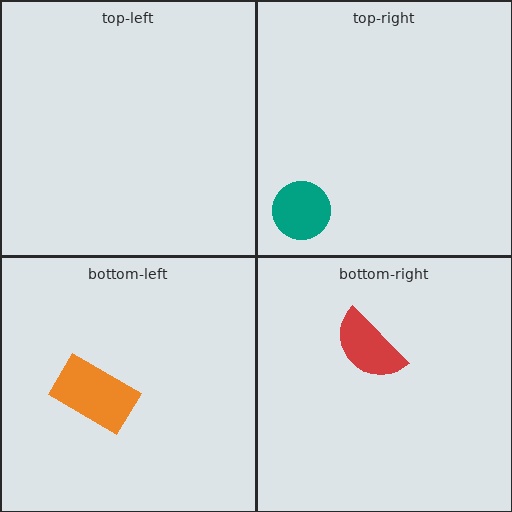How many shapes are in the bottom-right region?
1.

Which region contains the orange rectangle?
The bottom-left region.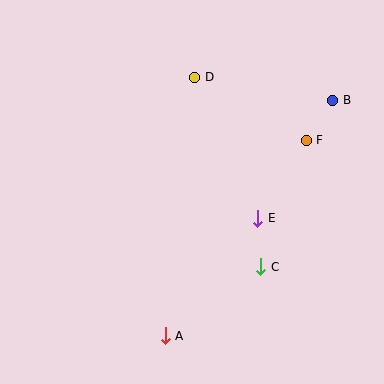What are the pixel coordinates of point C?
Point C is at (261, 267).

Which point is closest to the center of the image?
Point E at (258, 218) is closest to the center.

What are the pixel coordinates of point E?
Point E is at (258, 218).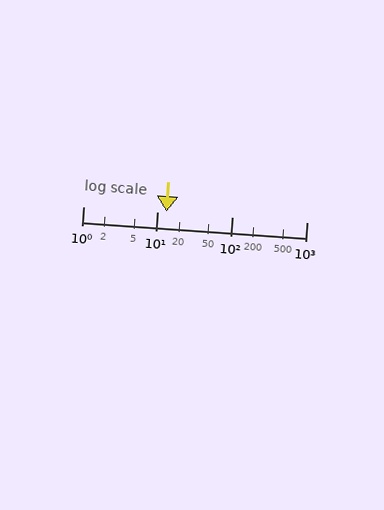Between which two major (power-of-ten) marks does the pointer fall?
The pointer is between 10 and 100.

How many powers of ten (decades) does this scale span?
The scale spans 3 decades, from 1 to 1000.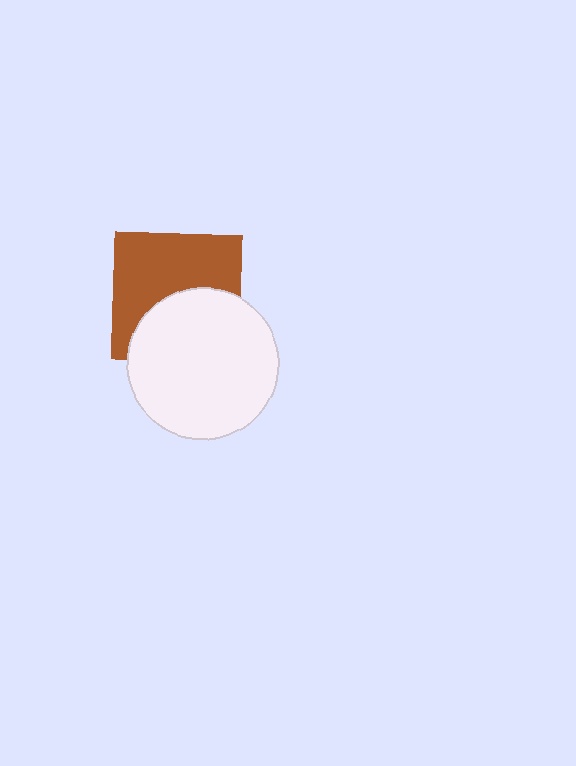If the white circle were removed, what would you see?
You would see the complete brown square.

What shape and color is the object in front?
The object in front is a white circle.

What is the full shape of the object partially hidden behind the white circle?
The partially hidden object is a brown square.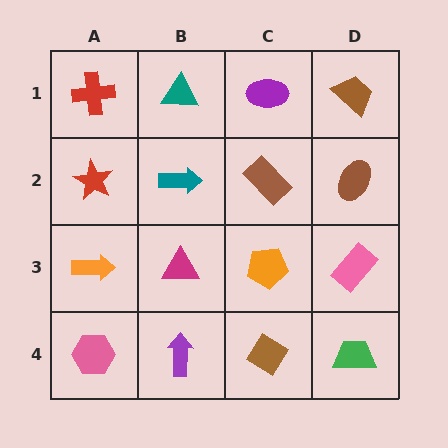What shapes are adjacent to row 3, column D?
A brown ellipse (row 2, column D), a green trapezoid (row 4, column D), an orange pentagon (row 3, column C).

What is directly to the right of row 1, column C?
A brown trapezoid.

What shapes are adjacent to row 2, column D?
A brown trapezoid (row 1, column D), a pink rectangle (row 3, column D), a brown rectangle (row 2, column C).